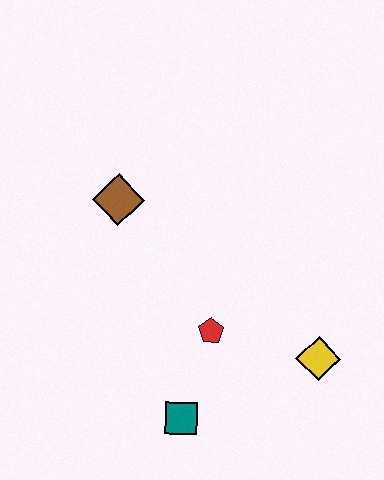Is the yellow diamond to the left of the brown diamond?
No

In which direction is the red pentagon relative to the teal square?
The red pentagon is above the teal square.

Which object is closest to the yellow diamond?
The red pentagon is closest to the yellow diamond.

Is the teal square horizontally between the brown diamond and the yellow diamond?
Yes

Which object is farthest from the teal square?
The brown diamond is farthest from the teal square.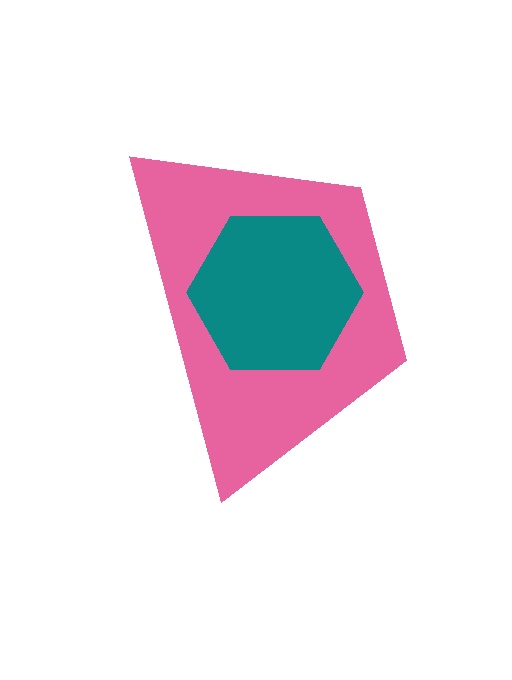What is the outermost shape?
The pink trapezoid.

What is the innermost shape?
The teal hexagon.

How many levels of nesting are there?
2.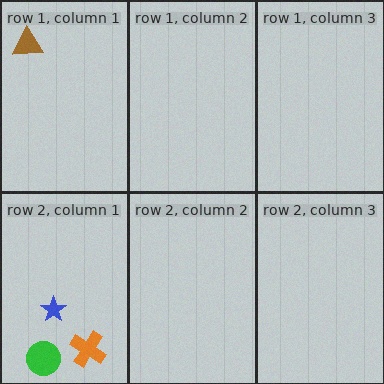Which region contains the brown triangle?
The row 1, column 1 region.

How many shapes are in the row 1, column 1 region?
1.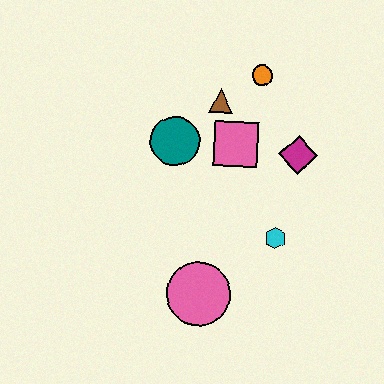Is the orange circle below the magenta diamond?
No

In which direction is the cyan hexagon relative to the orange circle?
The cyan hexagon is below the orange circle.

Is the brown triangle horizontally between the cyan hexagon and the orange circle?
No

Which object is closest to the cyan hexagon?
The magenta diamond is closest to the cyan hexagon.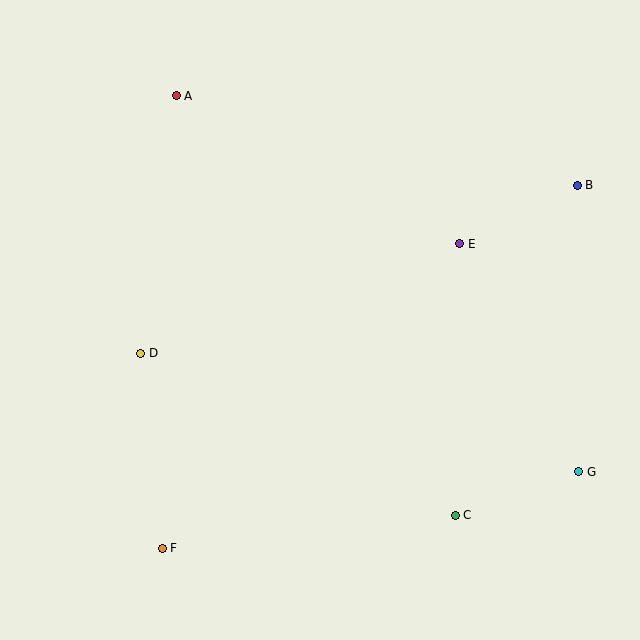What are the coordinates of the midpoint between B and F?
The midpoint between B and F is at (370, 367).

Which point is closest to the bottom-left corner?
Point F is closest to the bottom-left corner.